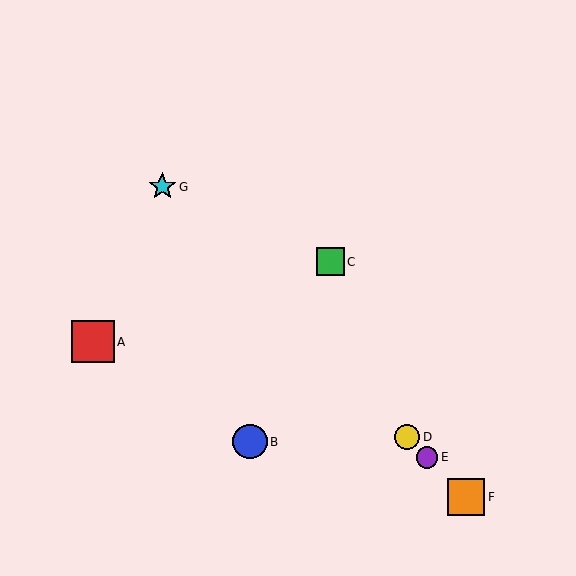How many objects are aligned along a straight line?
4 objects (D, E, F, G) are aligned along a straight line.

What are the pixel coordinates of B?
Object B is at (250, 442).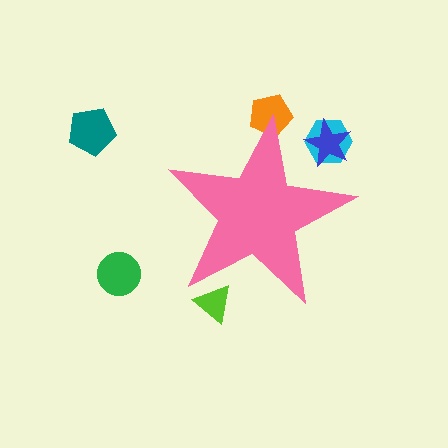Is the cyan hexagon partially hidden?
Yes, the cyan hexagon is partially hidden behind the pink star.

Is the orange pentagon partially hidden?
Yes, the orange pentagon is partially hidden behind the pink star.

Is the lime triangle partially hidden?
Yes, the lime triangle is partially hidden behind the pink star.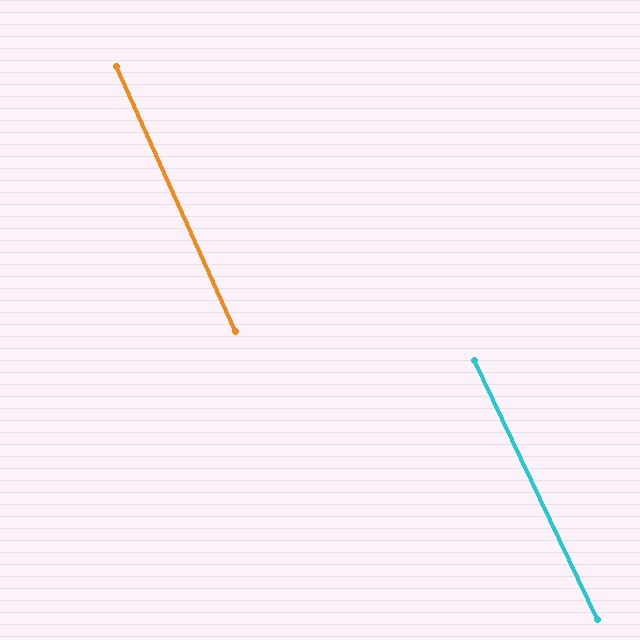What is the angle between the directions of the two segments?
Approximately 1 degree.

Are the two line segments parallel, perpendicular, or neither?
Parallel — their directions differ by only 1.2°.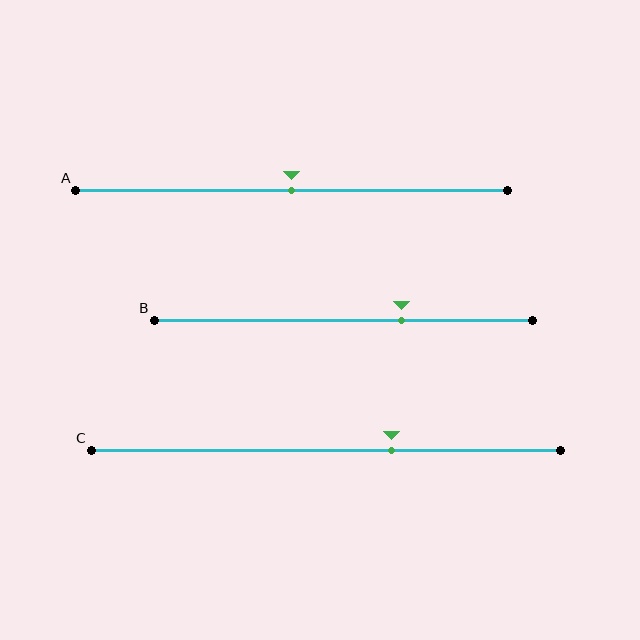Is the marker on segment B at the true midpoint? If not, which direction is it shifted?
No, the marker on segment B is shifted to the right by about 15% of the segment length.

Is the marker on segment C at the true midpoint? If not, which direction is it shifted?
No, the marker on segment C is shifted to the right by about 14% of the segment length.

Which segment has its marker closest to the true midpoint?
Segment A has its marker closest to the true midpoint.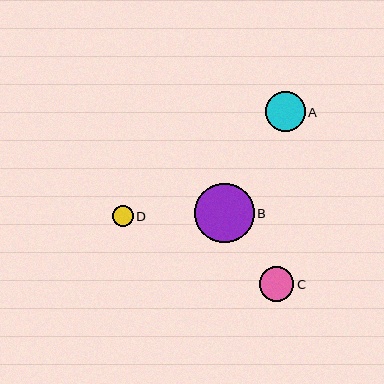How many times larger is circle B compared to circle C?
Circle B is approximately 1.7 times the size of circle C.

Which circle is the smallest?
Circle D is the smallest with a size of approximately 21 pixels.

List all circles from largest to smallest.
From largest to smallest: B, A, C, D.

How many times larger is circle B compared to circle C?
Circle B is approximately 1.7 times the size of circle C.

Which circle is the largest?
Circle B is the largest with a size of approximately 59 pixels.